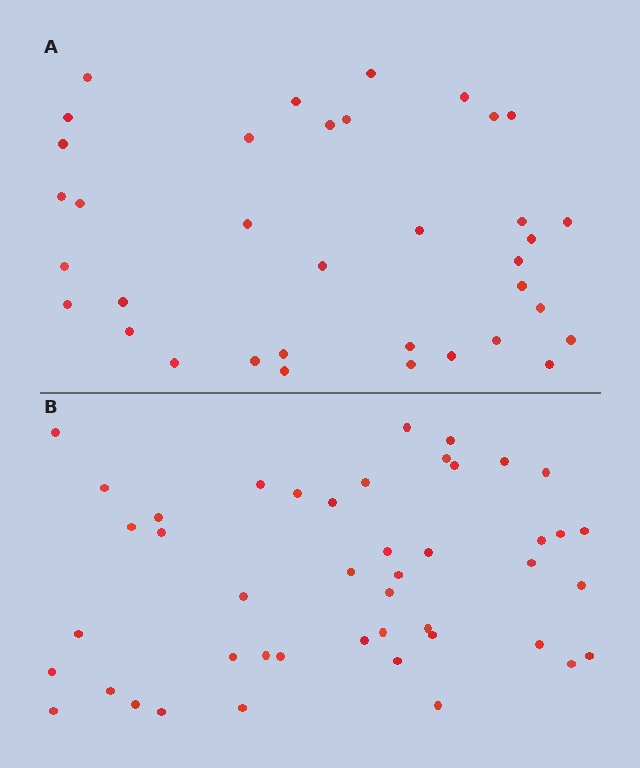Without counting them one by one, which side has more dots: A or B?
Region B (the bottom region) has more dots.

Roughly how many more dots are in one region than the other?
Region B has roughly 8 or so more dots than region A.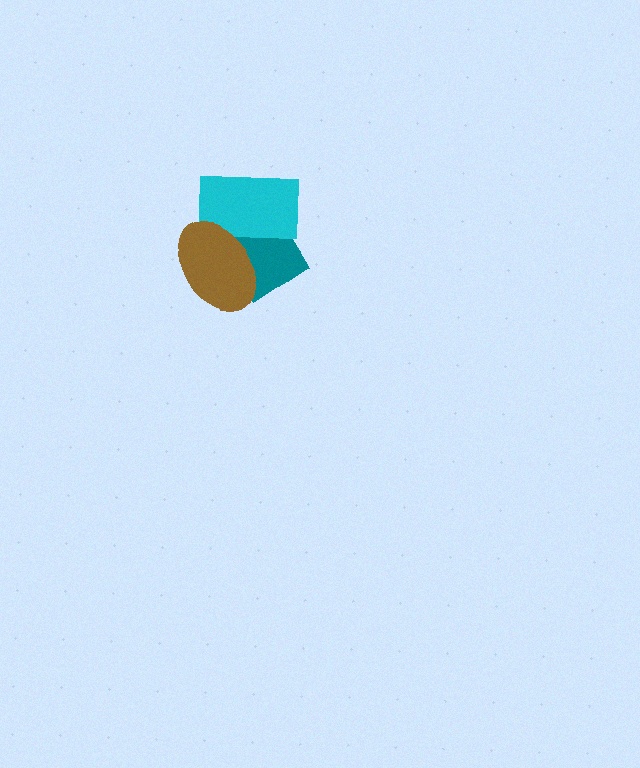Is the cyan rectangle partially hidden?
Yes, it is partially covered by another shape.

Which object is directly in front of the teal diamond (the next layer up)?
The cyan rectangle is directly in front of the teal diamond.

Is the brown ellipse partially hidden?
No, no other shape covers it.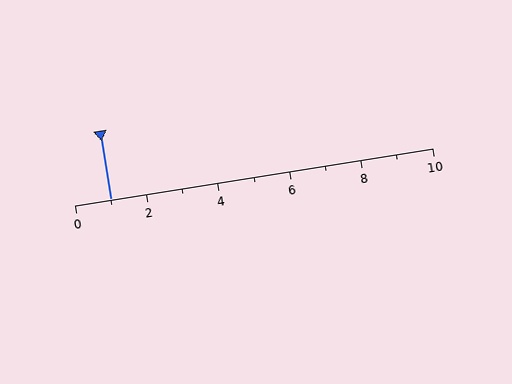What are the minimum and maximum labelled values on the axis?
The axis runs from 0 to 10.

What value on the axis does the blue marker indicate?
The marker indicates approximately 1.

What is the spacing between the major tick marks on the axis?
The major ticks are spaced 2 apart.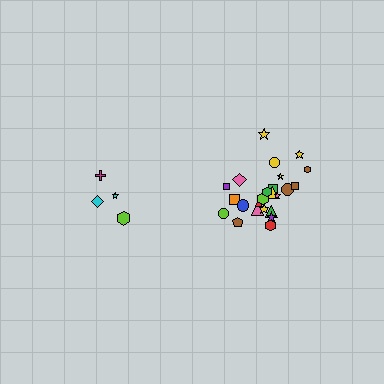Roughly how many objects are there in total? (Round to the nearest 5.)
Roughly 30 objects in total.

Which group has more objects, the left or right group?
The right group.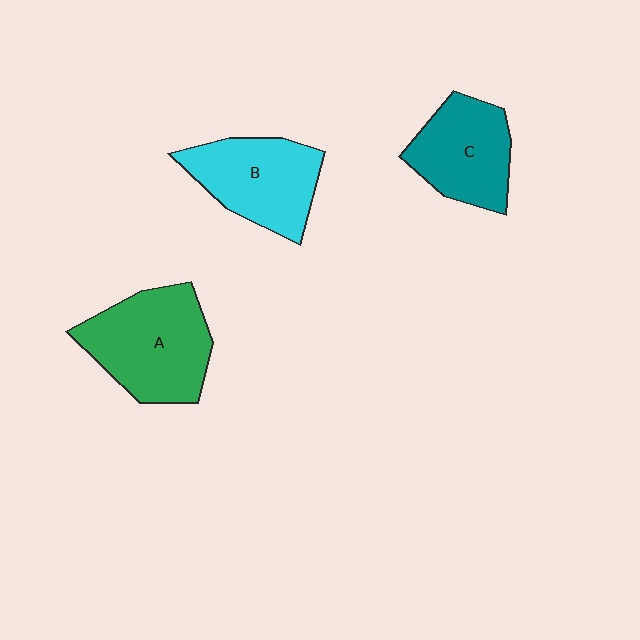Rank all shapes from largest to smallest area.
From largest to smallest: A (green), B (cyan), C (teal).